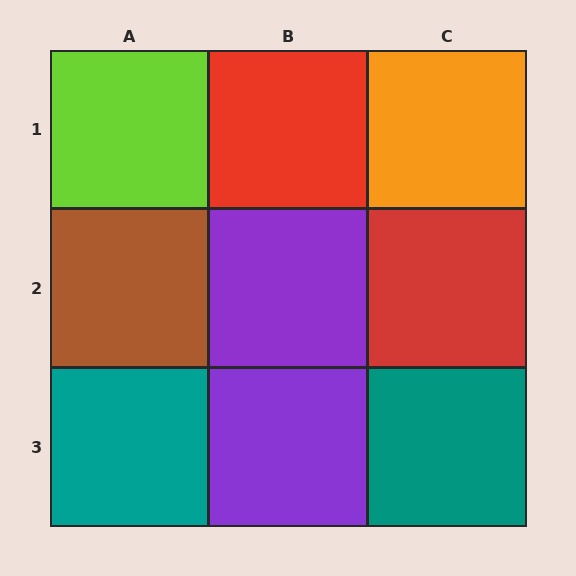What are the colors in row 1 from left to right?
Lime, red, orange.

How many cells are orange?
1 cell is orange.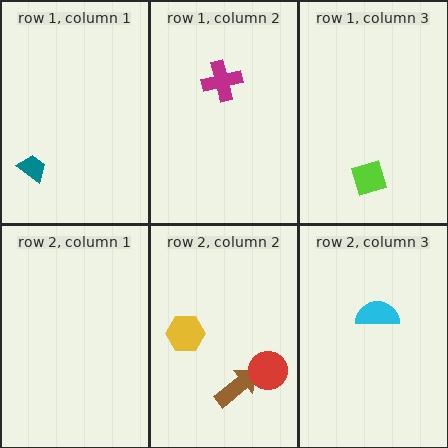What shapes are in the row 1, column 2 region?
The magenta cross.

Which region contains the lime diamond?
The row 1, column 3 region.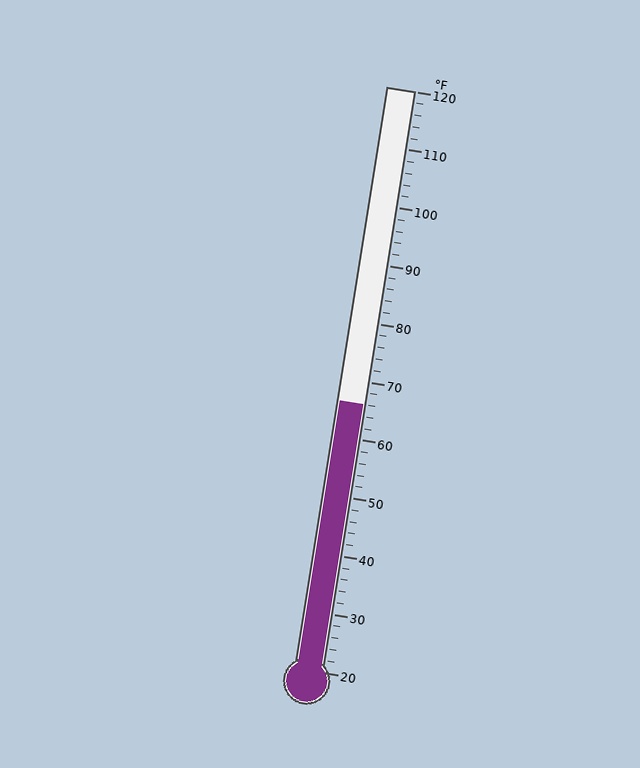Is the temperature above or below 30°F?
The temperature is above 30°F.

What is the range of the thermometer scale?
The thermometer scale ranges from 20°F to 120°F.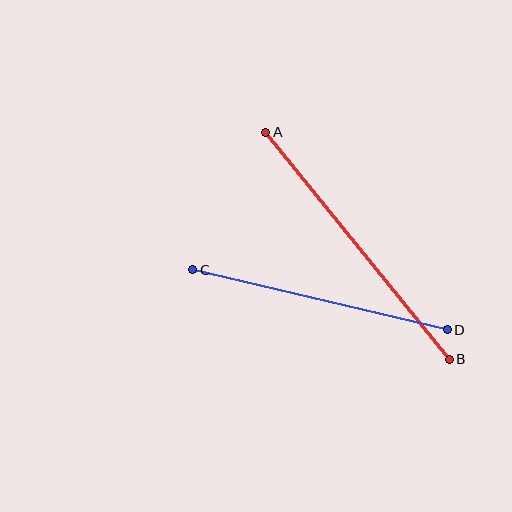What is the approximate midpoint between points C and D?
The midpoint is at approximately (320, 300) pixels.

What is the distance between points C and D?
The distance is approximately 262 pixels.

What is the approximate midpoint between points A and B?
The midpoint is at approximately (358, 246) pixels.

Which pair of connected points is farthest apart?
Points A and B are farthest apart.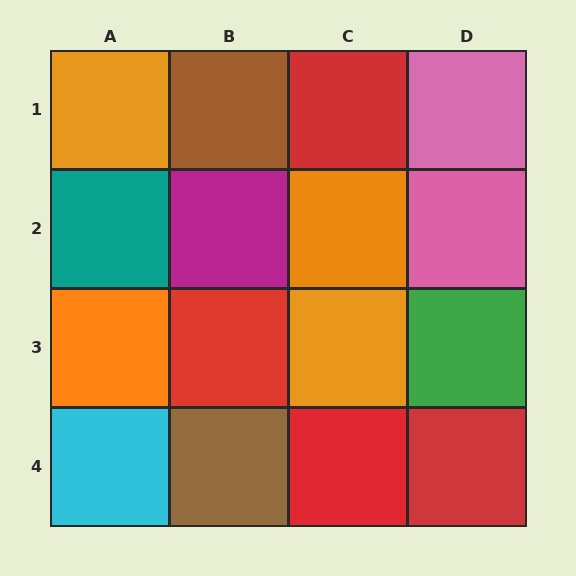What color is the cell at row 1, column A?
Orange.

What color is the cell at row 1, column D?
Pink.